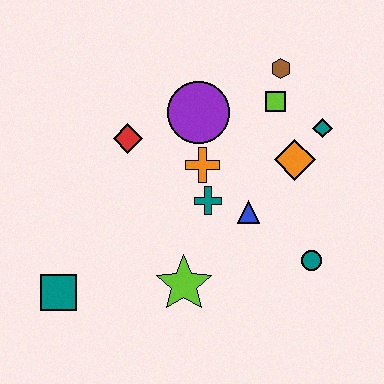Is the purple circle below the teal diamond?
No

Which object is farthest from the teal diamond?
The teal square is farthest from the teal diamond.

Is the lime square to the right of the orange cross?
Yes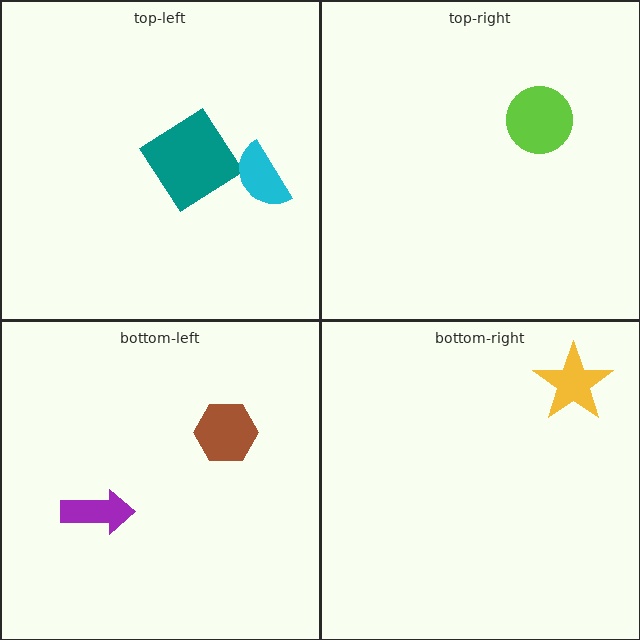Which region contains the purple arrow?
The bottom-left region.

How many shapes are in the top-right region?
1.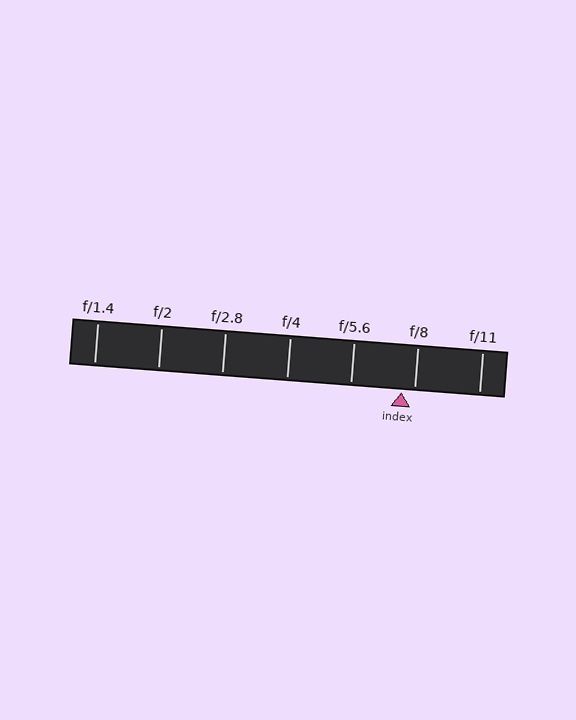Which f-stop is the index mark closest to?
The index mark is closest to f/8.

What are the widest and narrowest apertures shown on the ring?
The widest aperture shown is f/1.4 and the narrowest is f/11.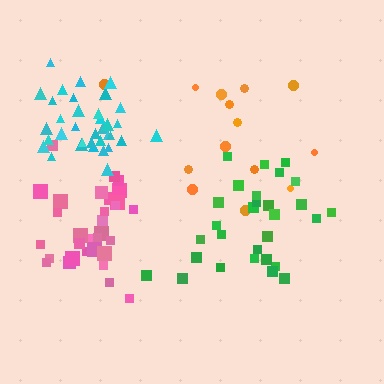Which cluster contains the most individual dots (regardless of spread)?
Cyan (35).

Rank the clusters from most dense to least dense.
cyan, pink, green, orange.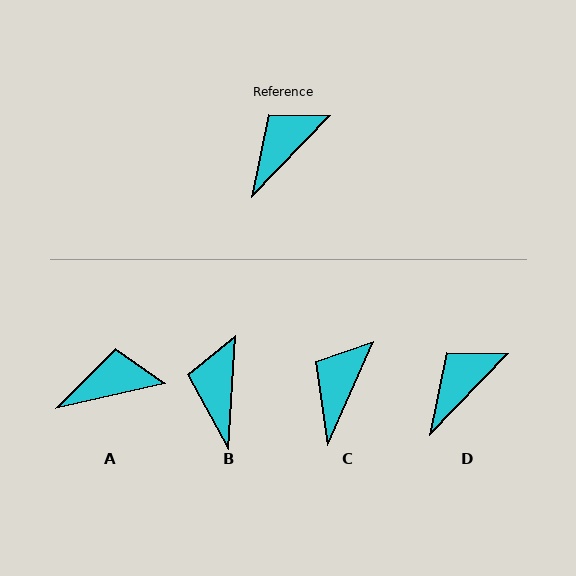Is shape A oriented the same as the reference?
No, it is off by about 34 degrees.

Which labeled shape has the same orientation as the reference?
D.